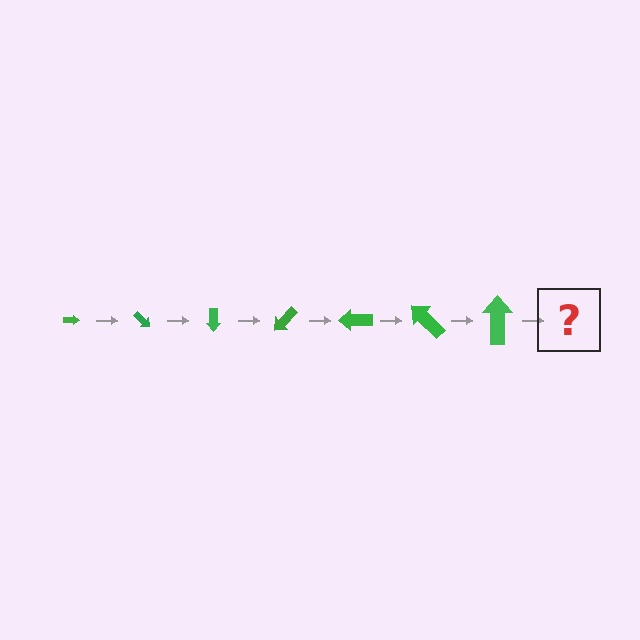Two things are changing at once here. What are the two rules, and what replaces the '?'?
The two rules are that the arrow grows larger each step and it rotates 45 degrees each step. The '?' should be an arrow, larger than the previous one and rotated 315 degrees from the start.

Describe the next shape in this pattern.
It should be an arrow, larger than the previous one and rotated 315 degrees from the start.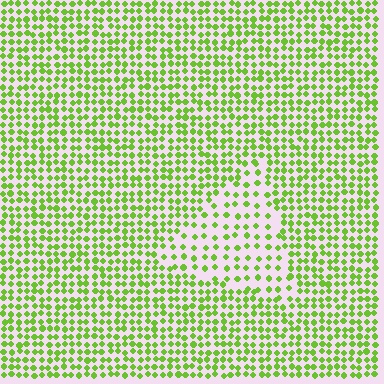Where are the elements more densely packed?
The elements are more densely packed outside the triangle boundary.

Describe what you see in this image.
The image contains small lime elements arranged at two different densities. A triangle-shaped region is visible where the elements are less densely packed than the surrounding area.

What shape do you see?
I see a triangle.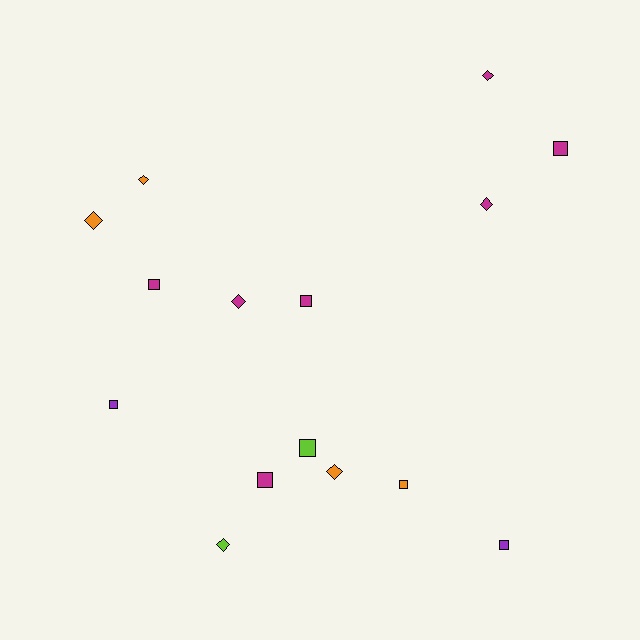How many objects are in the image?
There are 15 objects.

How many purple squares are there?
There are 2 purple squares.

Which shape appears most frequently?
Square, with 8 objects.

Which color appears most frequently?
Magenta, with 7 objects.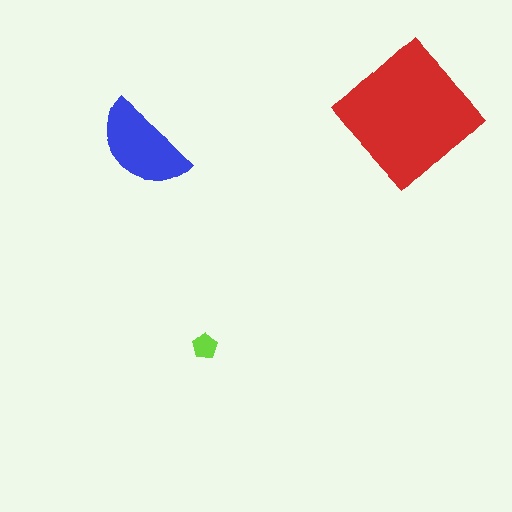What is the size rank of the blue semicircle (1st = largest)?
2nd.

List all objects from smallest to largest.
The lime pentagon, the blue semicircle, the red diamond.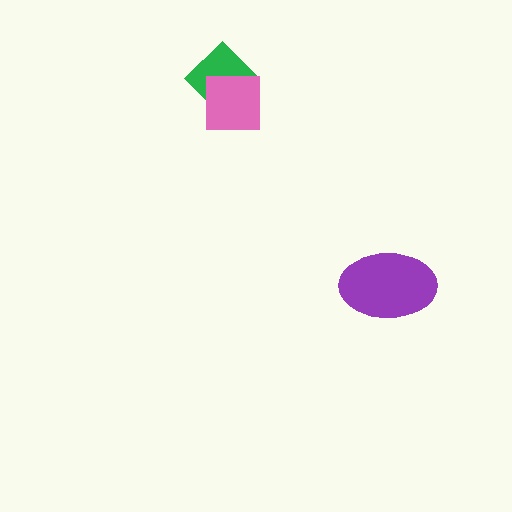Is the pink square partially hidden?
No, no other shape covers it.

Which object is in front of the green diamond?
The pink square is in front of the green diamond.